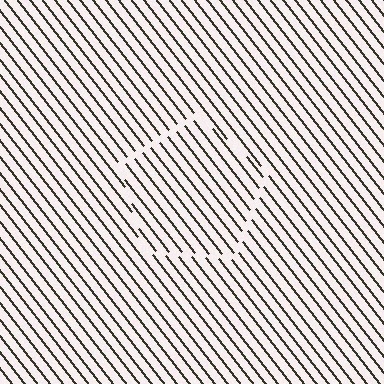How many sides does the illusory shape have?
5 sides — the line-ends trace a pentagon.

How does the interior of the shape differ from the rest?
The interior of the shape contains the same grating, shifted by half a period — the contour is defined by the phase discontinuity where line-ends from the inner and outer gratings abut.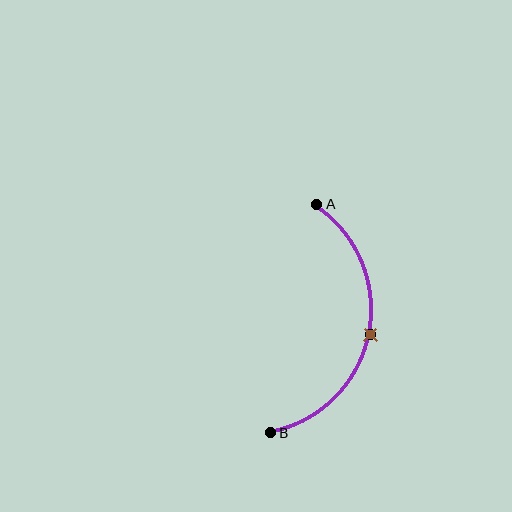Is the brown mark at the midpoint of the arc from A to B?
Yes. The brown mark lies on the arc at equal arc-length from both A and B — it is the arc midpoint.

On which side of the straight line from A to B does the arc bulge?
The arc bulges to the right of the straight line connecting A and B.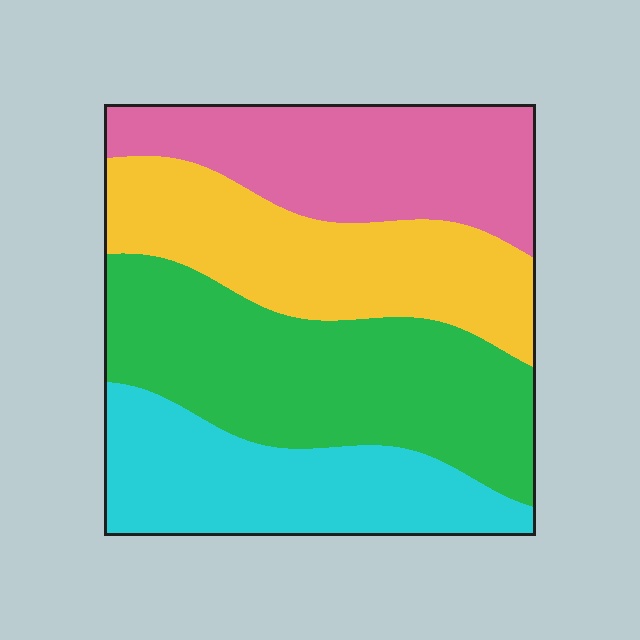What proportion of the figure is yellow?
Yellow takes up about one quarter (1/4) of the figure.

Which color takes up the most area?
Green, at roughly 30%.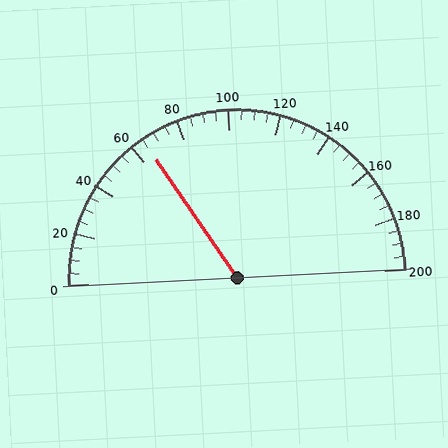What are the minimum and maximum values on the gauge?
The gauge ranges from 0 to 200.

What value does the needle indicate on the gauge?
The needle indicates approximately 65.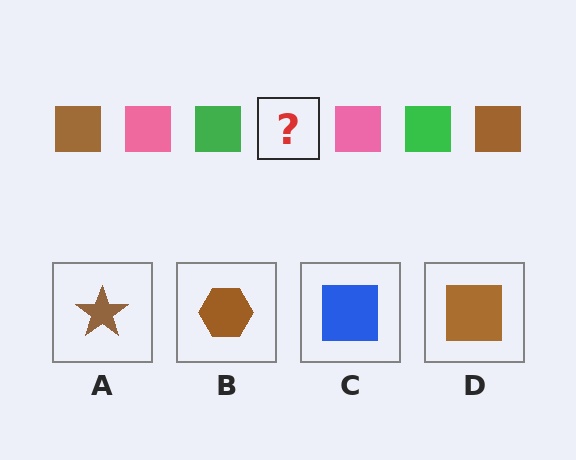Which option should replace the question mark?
Option D.